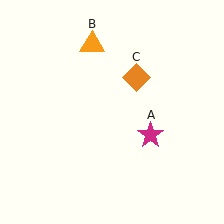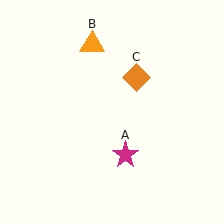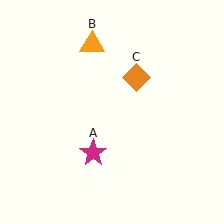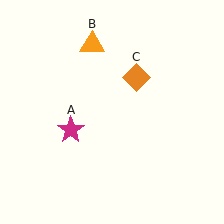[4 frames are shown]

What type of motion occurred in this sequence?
The magenta star (object A) rotated clockwise around the center of the scene.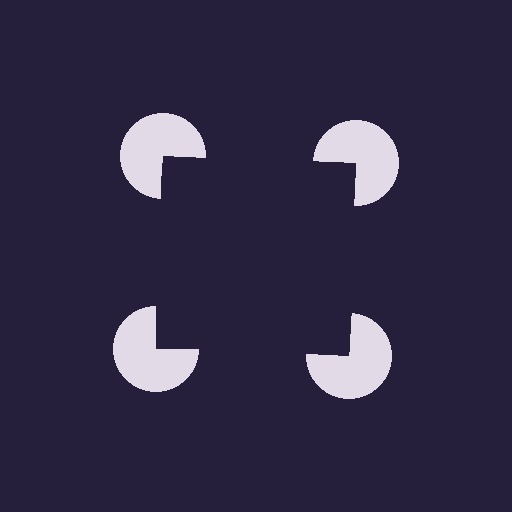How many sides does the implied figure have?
4 sides.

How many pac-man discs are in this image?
There are 4 — one at each vertex of the illusory square.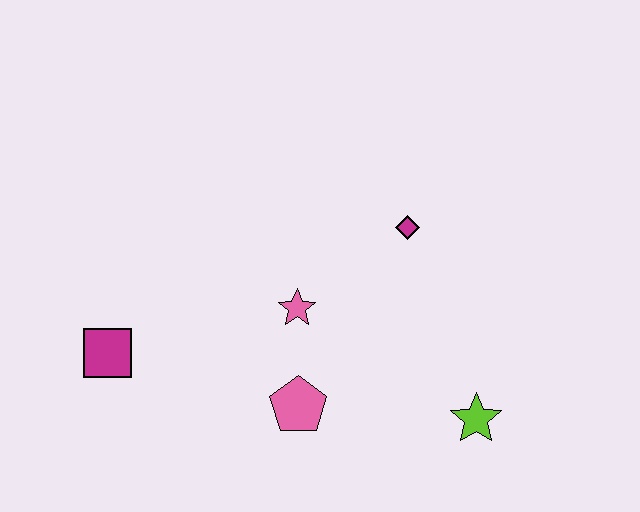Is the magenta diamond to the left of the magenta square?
No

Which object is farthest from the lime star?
The magenta square is farthest from the lime star.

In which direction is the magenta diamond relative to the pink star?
The magenta diamond is to the right of the pink star.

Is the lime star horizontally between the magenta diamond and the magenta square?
No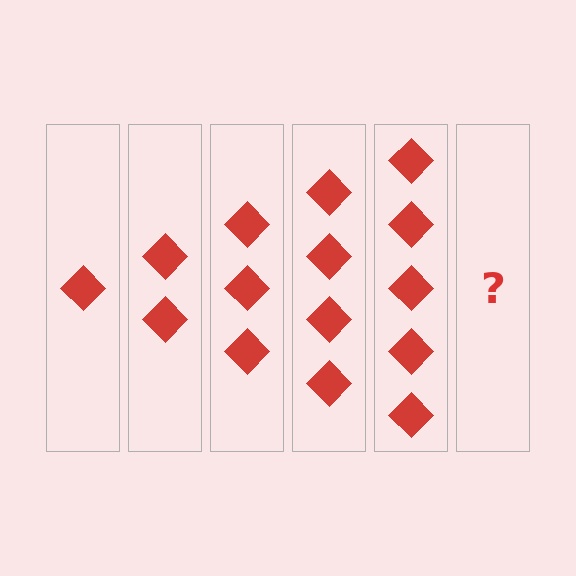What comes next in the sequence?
The next element should be 6 diamonds.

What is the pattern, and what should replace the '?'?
The pattern is that each step adds one more diamond. The '?' should be 6 diamonds.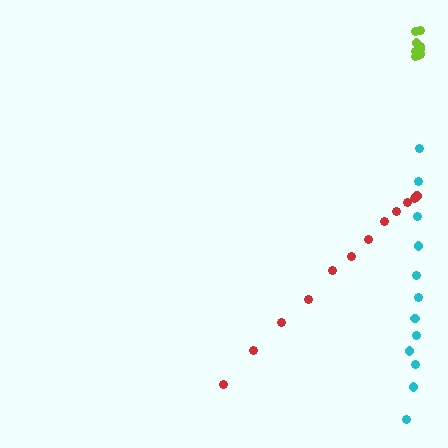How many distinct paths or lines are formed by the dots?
There are 3 distinct paths.